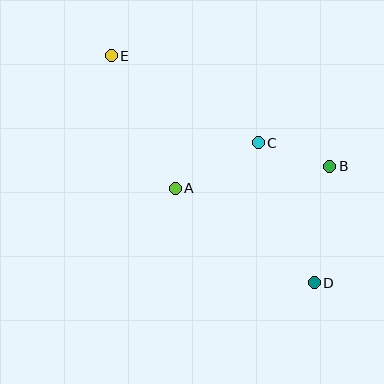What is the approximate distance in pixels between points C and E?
The distance between C and E is approximately 170 pixels.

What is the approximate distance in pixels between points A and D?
The distance between A and D is approximately 168 pixels.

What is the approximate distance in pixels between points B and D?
The distance between B and D is approximately 118 pixels.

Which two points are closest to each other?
Points B and C are closest to each other.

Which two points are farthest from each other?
Points D and E are farthest from each other.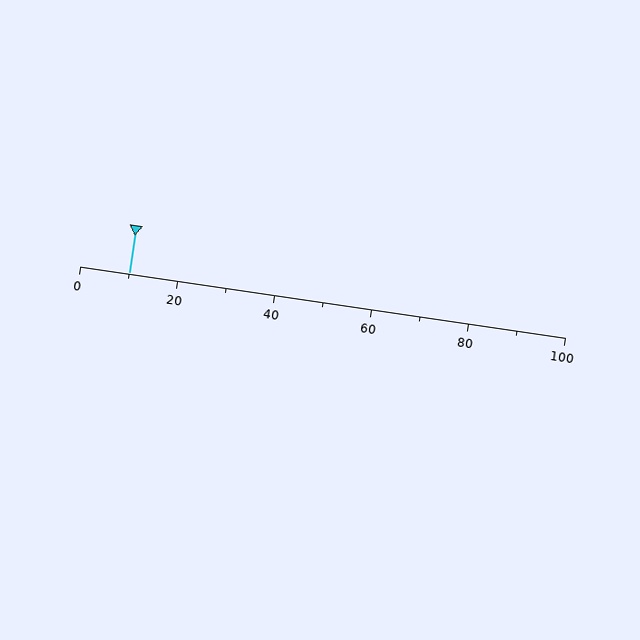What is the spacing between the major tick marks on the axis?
The major ticks are spaced 20 apart.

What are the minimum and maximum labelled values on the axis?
The axis runs from 0 to 100.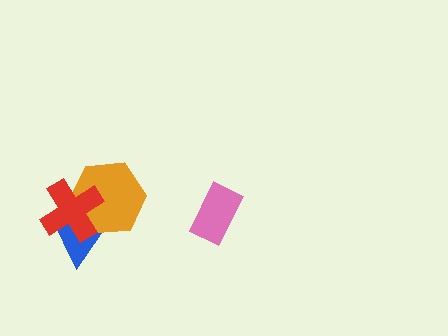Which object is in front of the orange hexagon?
The red cross is in front of the orange hexagon.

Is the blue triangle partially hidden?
Yes, it is partially covered by another shape.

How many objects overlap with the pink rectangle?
0 objects overlap with the pink rectangle.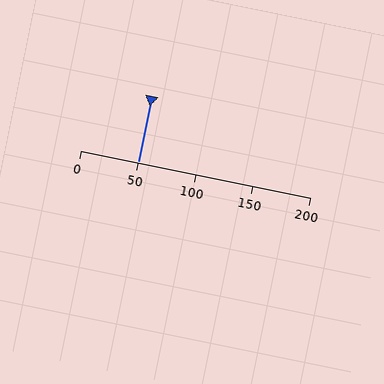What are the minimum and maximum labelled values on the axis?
The axis runs from 0 to 200.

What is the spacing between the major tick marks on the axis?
The major ticks are spaced 50 apart.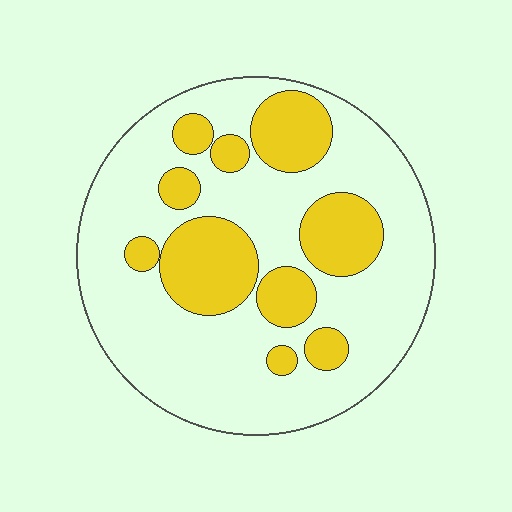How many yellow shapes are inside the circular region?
10.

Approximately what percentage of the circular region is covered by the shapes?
Approximately 30%.